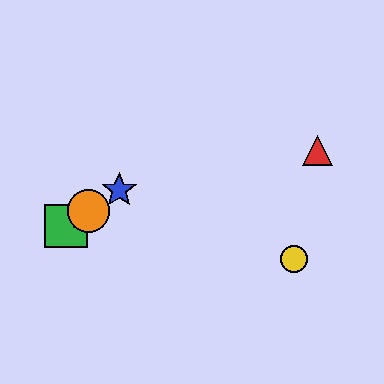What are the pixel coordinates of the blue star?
The blue star is at (119, 190).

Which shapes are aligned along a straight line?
The blue star, the green square, the purple star, the orange circle are aligned along a straight line.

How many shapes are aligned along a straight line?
4 shapes (the blue star, the green square, the purple star, the orange circle) are aligned along a straight line.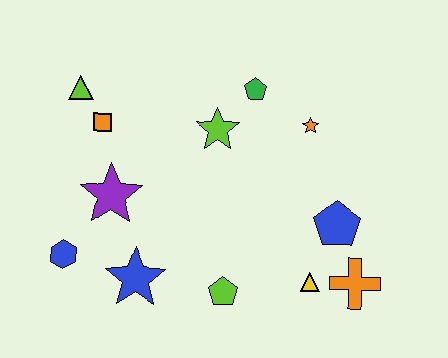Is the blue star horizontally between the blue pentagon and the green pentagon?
No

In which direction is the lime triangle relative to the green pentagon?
The lime triangle is to the left of the green pentagon.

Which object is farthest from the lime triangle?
The orange cross is farthest from the lime triangle.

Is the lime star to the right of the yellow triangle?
No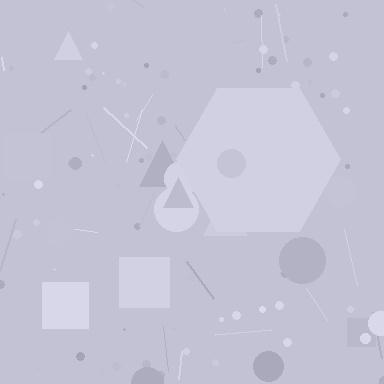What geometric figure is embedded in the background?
A hexagon is embedded in the background.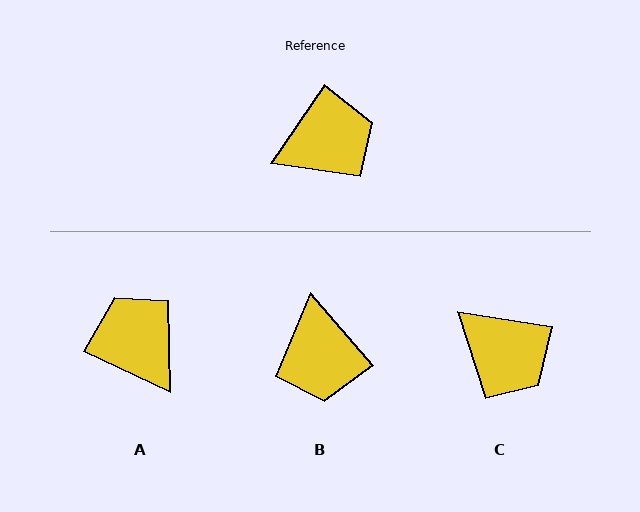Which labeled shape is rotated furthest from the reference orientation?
B, about 105 degrees away.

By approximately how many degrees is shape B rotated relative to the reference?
Approximately 105 degrees clockwise.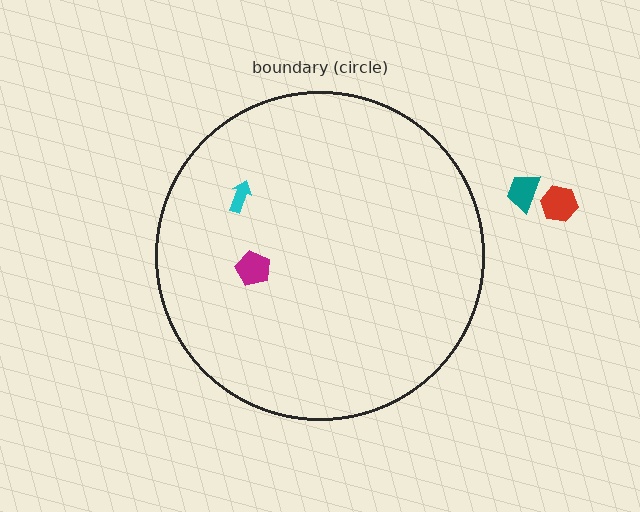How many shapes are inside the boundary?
2 inside, 2 outside.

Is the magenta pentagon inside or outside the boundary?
Inside.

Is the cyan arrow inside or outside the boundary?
Inside.